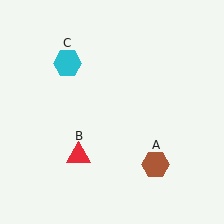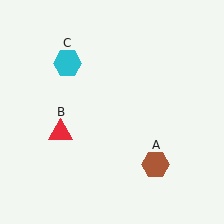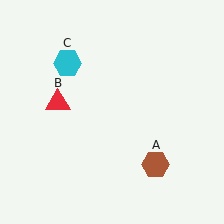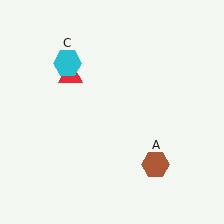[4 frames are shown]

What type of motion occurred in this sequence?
The red triangle (object B) rotated clockwise around the center of the scene.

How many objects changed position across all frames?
1 object changed position: red triangle (object B).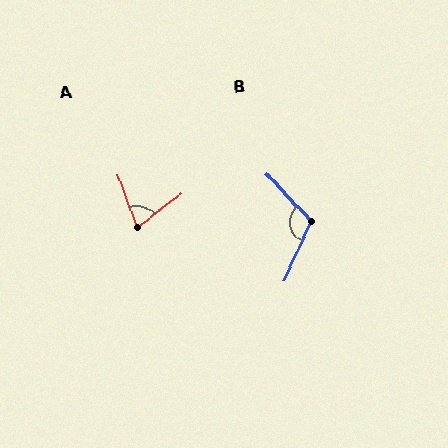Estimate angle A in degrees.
Approximately 73 degrees.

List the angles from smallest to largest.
A (73°), B (112°).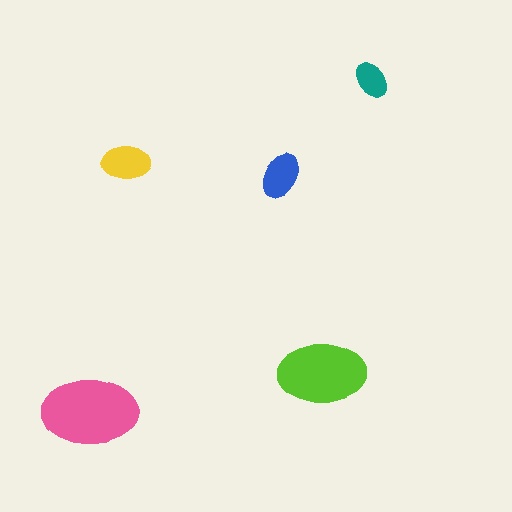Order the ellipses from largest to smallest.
the pink one, the lime one, the yellow one, the blue one, the teal one.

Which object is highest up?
The teal ellipse is topmost.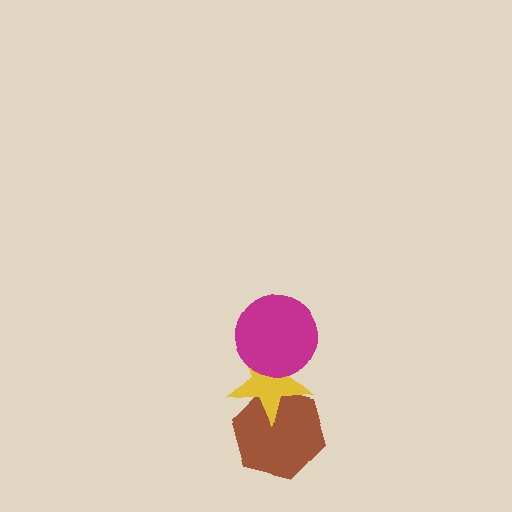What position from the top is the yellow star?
The yellow star is 2nd from the top.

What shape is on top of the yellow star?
The magenta circle is on top of the yellow star.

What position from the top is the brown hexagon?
The brown hexagon is 3rd from the top.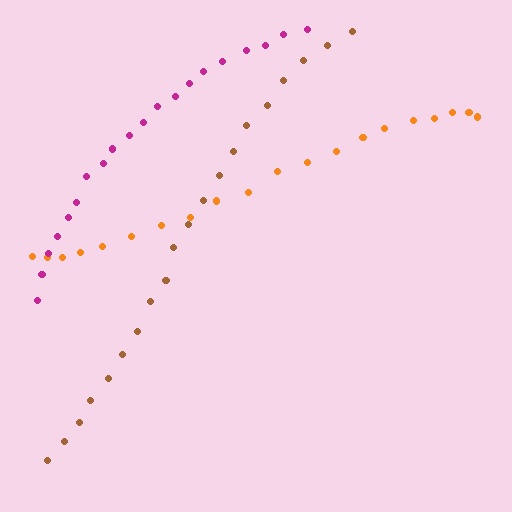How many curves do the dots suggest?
There are 3 distinct paths.